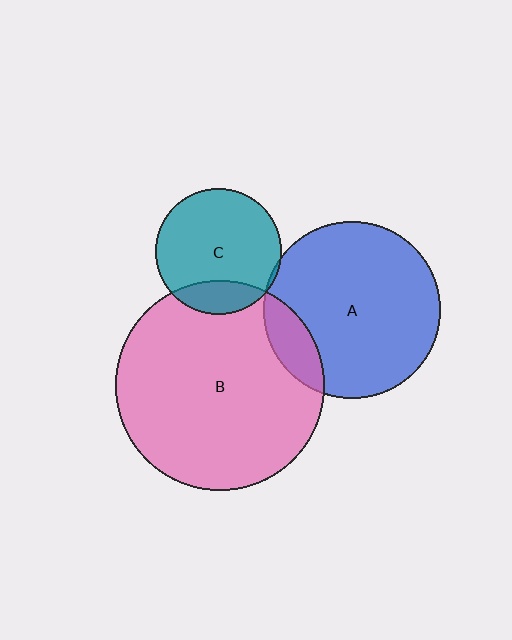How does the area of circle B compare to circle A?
Approximately 1.4 times.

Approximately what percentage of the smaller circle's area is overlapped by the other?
Approximately 5%.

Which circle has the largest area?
Circle B (pink).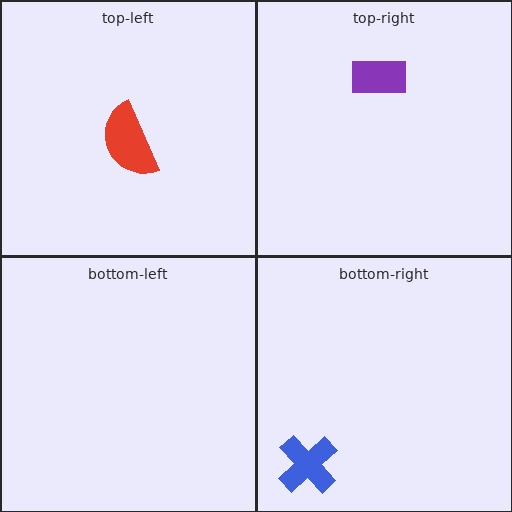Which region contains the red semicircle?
The top-left region.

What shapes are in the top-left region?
The red semicircle.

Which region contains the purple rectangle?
The top-right region.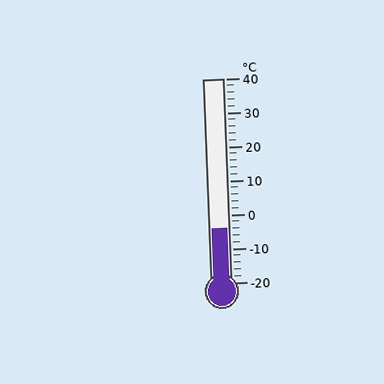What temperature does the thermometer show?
The thermometer shows approximately -4°C.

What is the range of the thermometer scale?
The thermometer scale ranges from -20°C to 40°C.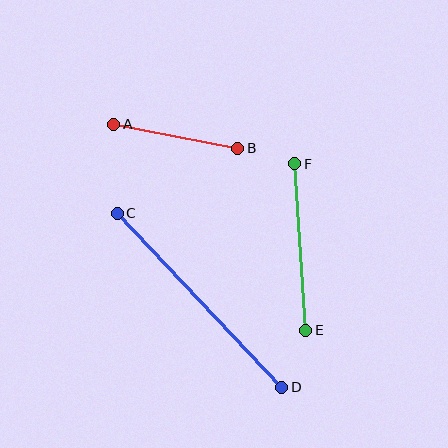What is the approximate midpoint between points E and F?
The midpoint is at approximately (300, 247) pixels.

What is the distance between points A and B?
The distance is approximately 126 pixels.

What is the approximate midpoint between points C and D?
The midpoint is at approximately (200, 300) pixels.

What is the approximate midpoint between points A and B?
The midpoint is at approximately (176, 136) pixels.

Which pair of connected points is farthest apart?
Points C and D are farthest apart.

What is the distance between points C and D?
The distance is approximately 239 pixels.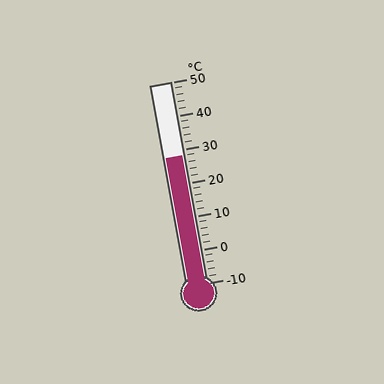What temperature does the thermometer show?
The thermometer shows approximately 28°C.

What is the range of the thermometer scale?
The thermometer scale ranges from -10°C to 50°C.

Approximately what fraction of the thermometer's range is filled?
The thermometer is filled to approximately 65% of its range.